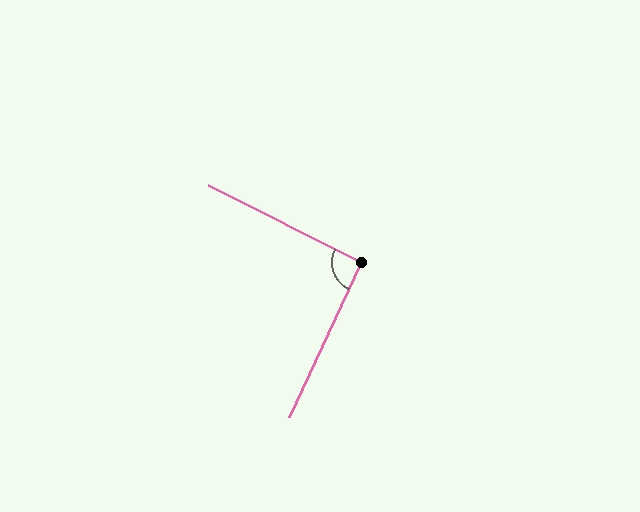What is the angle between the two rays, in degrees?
Approximately 92 degrees.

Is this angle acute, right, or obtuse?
It is approximately a right angle.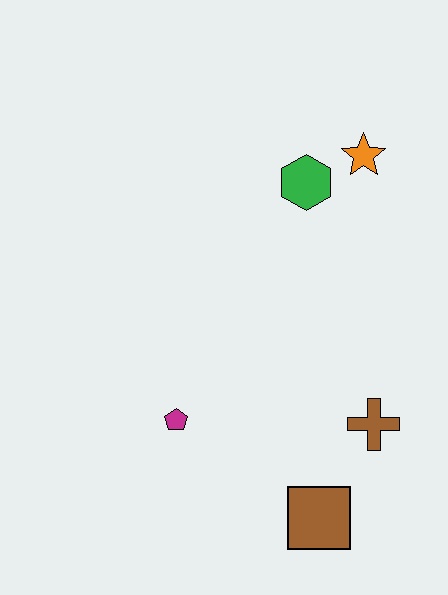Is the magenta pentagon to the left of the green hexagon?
Yes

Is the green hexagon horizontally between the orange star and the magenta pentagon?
Yes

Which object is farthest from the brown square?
The orange star is farthest from the brown square.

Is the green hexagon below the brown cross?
No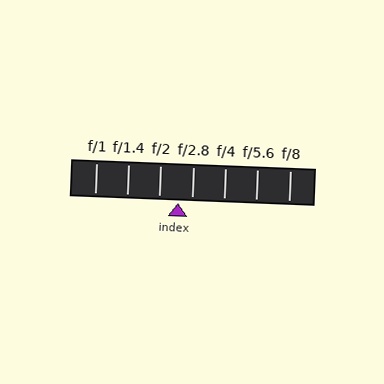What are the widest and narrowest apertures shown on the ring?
The widest aperture shown is f/1 and the narrowest is f/8.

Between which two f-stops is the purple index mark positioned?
The index mark is between f/2 and f/2.8.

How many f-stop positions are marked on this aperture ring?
There are 7 f-stop positions marked.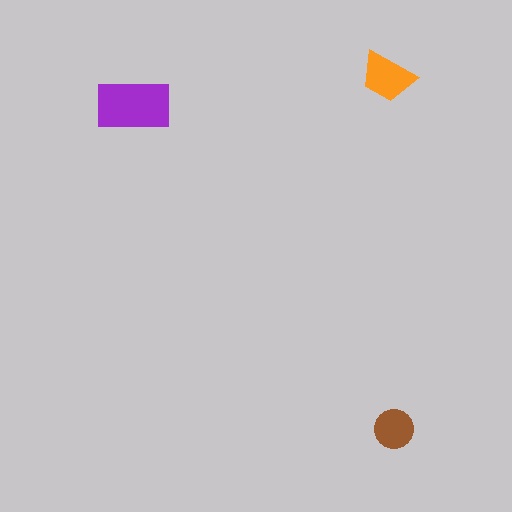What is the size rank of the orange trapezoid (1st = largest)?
2nd.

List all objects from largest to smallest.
The purple rectangle, the orange trapezoid, the brown circle.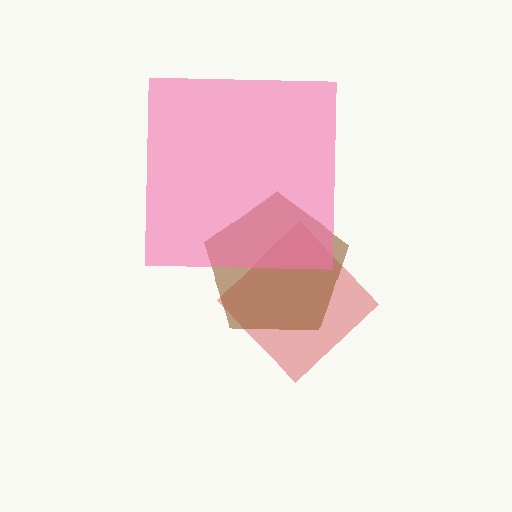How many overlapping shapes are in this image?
There are 3 overlapping shapes in the image.